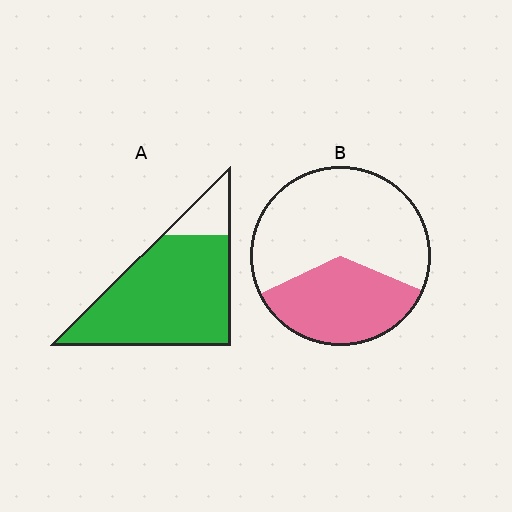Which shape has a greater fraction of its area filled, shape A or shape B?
Shape A.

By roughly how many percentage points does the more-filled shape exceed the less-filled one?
By roughly 50 percentage points (A over B).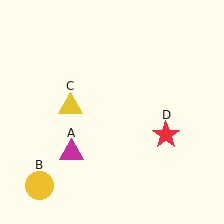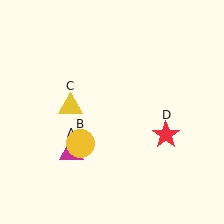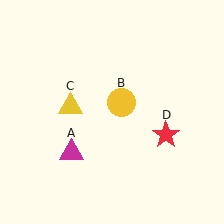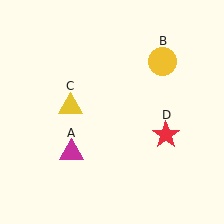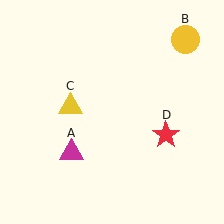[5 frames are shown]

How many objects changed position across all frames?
1 object changed position: yellow circle (object B).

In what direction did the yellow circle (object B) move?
The yellow circle (object B) moved up and to the right.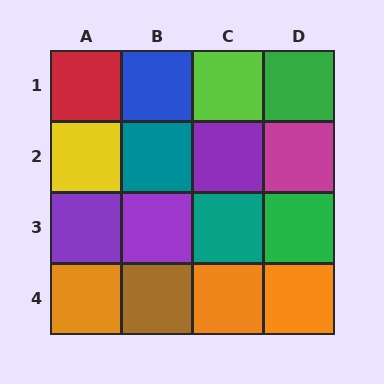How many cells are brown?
1 cell is brown.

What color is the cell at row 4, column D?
Orange.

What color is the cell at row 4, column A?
Orange.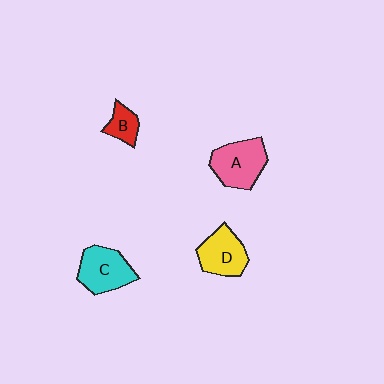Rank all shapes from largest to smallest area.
From largest to smallest: A (pink), C (cyan), D (yellow), B (red).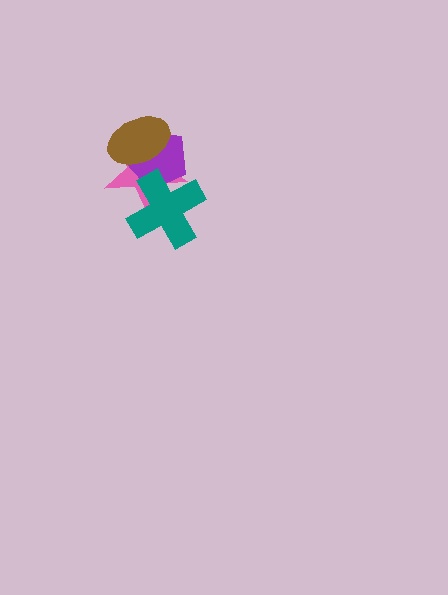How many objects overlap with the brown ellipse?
2 objects overlap with the brown ellipse.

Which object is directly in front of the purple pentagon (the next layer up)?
The teal cross is directly in front of the purple pentagon.